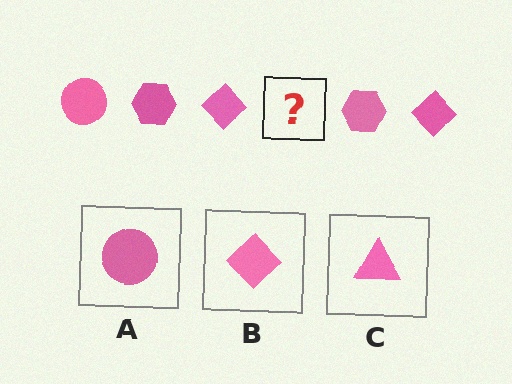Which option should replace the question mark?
Option A.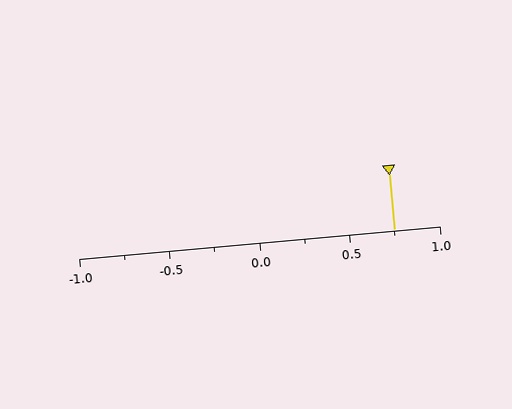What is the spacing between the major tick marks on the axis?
The major ticks are spaced 0.5 apart.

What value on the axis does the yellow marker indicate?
The marker indicates approximately 0.75.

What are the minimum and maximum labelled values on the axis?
The axis runs from -1.0 to 1.0.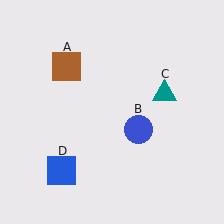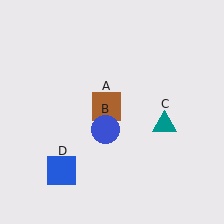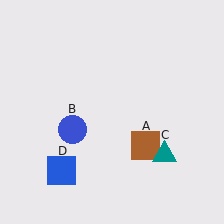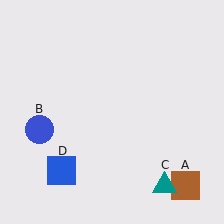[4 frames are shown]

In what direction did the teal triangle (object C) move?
The teal triangle (object C) moved down.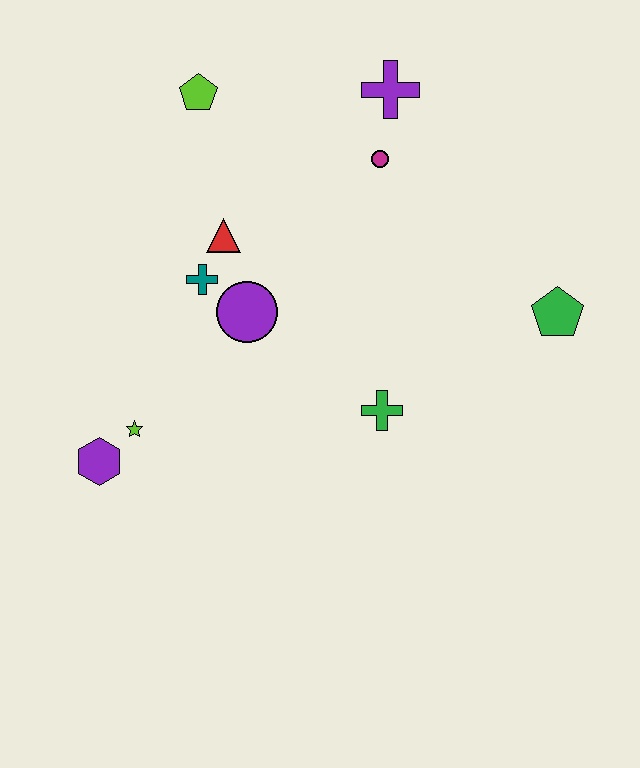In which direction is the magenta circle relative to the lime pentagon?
The magenta circle is to the right of the lime pentagon.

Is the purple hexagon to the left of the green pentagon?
Yes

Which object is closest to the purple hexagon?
The lime star is closest to the purple hexagon.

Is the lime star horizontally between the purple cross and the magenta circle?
No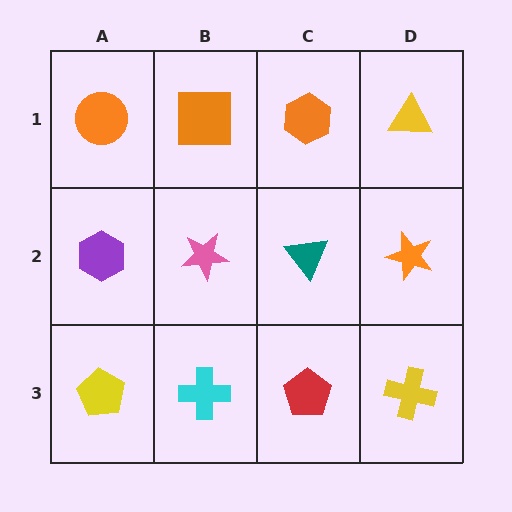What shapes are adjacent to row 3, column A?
A purple hexagon (row 2, column A), a cyan cross (row 3, column B).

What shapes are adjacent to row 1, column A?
A purple hexagon (row 2, column A), an orange square (row 1, column B).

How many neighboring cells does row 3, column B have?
3.